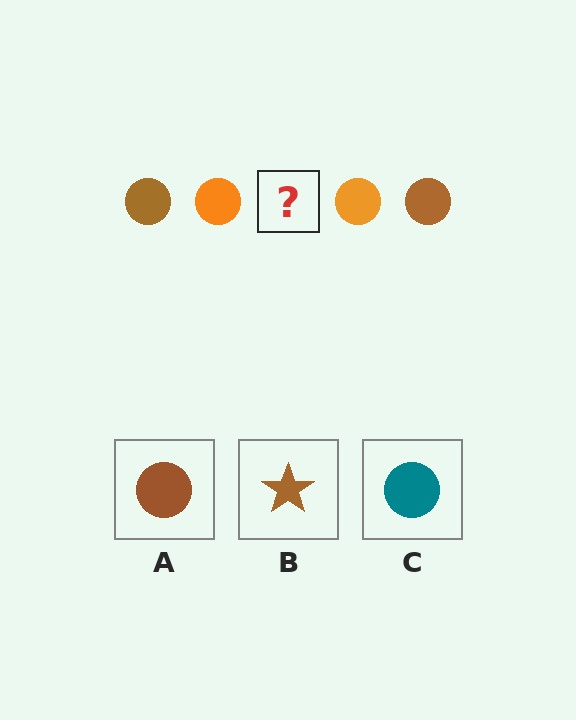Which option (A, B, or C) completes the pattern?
A.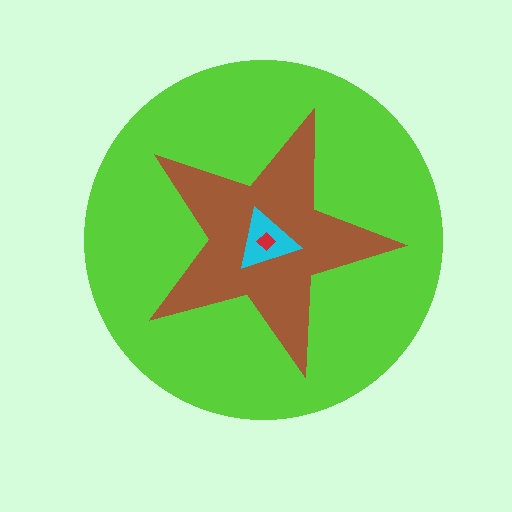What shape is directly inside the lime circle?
The brown star.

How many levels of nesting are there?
4.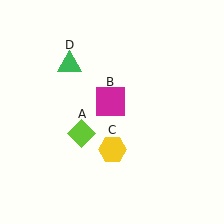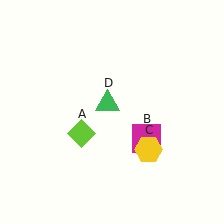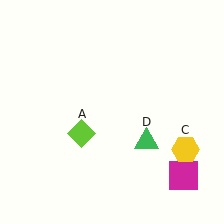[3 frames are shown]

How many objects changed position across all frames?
3 objects changed position: magenta square (object B), yellow hexagon (object C), green triangle (object D).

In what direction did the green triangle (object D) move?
The green triangle (object D) moved down and to the right.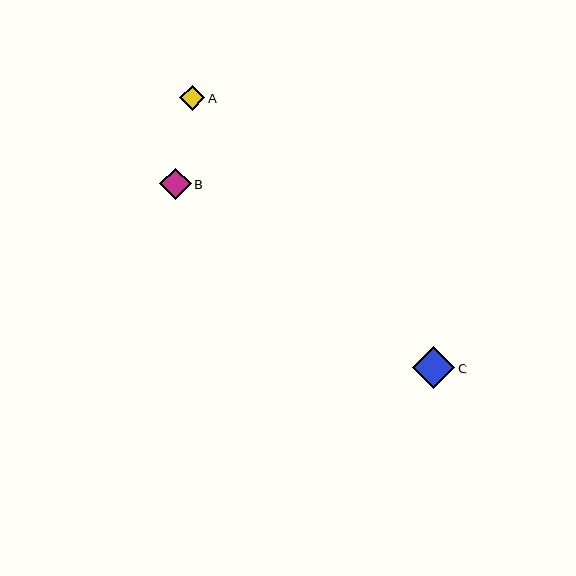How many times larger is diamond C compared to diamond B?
Diamond C is approximately 1.3 times the size of diamond B.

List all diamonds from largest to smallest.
From largest to smallest: C, B, A.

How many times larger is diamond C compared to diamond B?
Diamond C is approximately 1.3 times the size of diamond B.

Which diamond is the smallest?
Diamond A is the smallest with a size of approximately 26 pixels.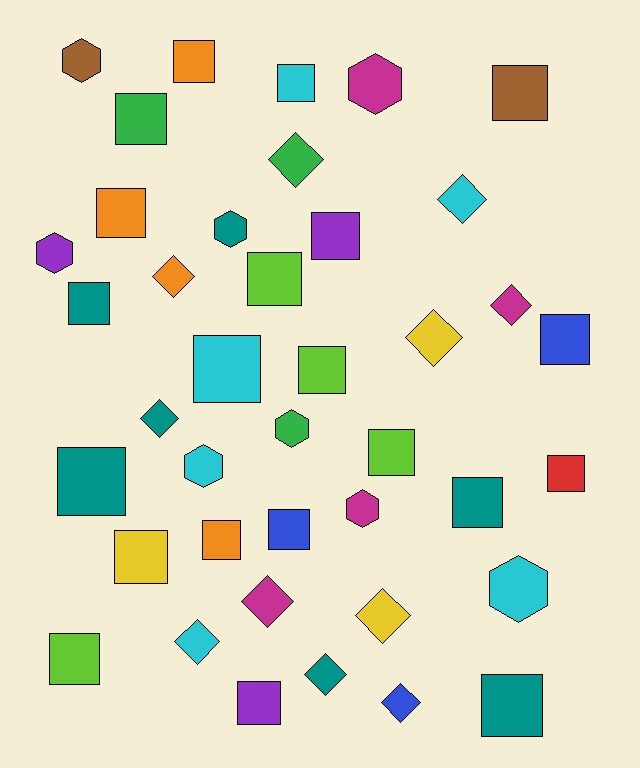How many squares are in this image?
There are 21 squares.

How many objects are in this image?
There are 40 objects.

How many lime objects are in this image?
There are 4 lime objects.